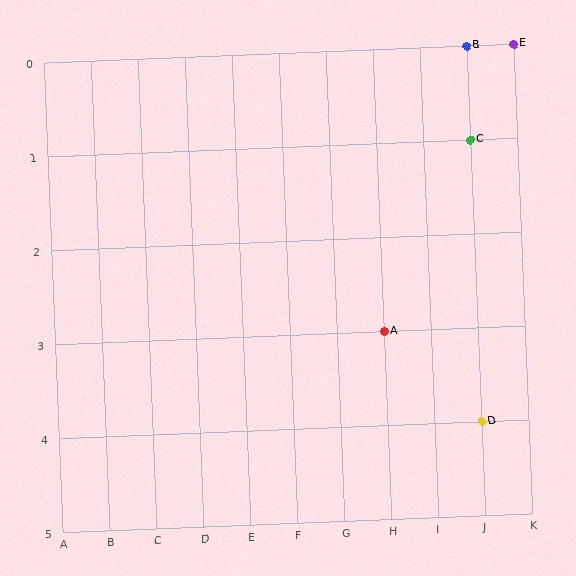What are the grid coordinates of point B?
Point B is at grid coordinates (J, 0).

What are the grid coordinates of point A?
Point A is at grid coordinates (H, 3).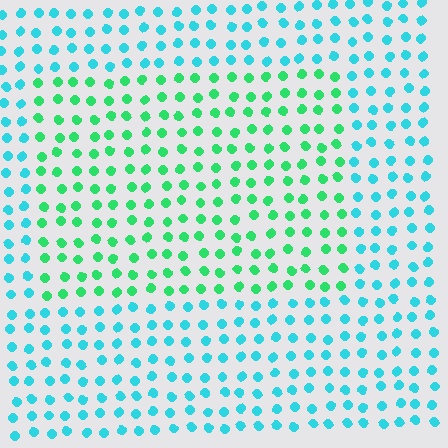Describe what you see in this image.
The image is filled with small cyan elements in a uniform arrangement. A rectangle-shaped region is visible where the elements are tinted to a slightly different hue, forming a subtle color boundary.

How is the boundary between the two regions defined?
The boundary is defined purely by a slight shift in hue (about 43 degrees). Spacing, size, and orientation are identical on both sides.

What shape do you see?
I see a rectangle.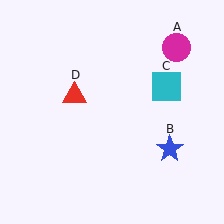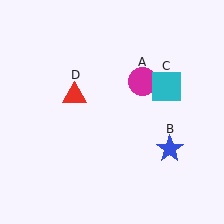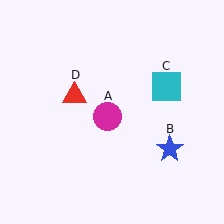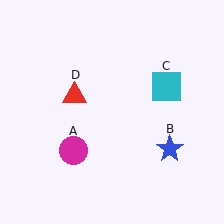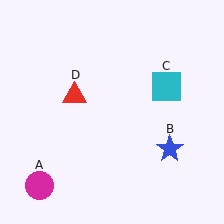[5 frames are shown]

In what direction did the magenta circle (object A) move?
The magenta circle (object A) moved down and to the left.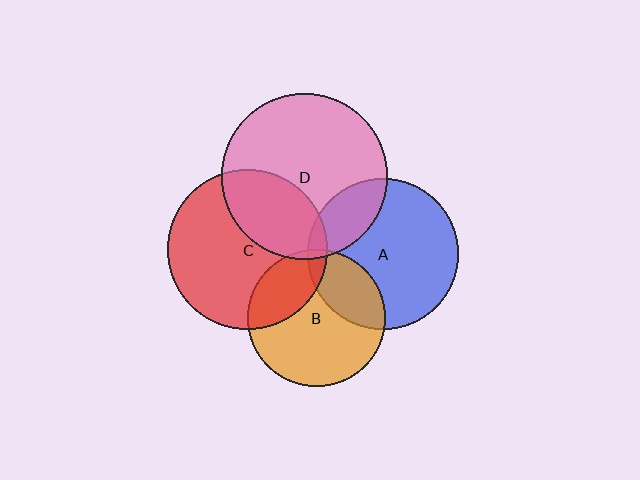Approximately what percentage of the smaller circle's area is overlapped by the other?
Approximately 25%.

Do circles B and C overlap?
Yes.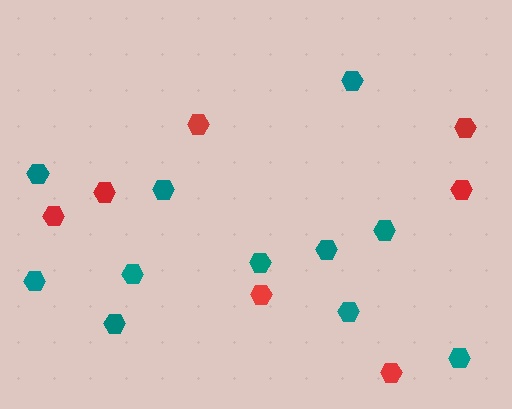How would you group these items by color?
There are 2 groups: one group of teal hexagons (11) and one group of red hexagons (7).